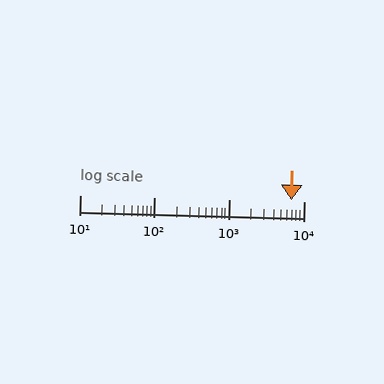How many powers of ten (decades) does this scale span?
The scale spans 3 decades, from 10 to 10000.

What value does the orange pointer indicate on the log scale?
The pointer indicates approximately 6800.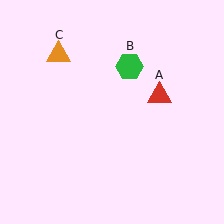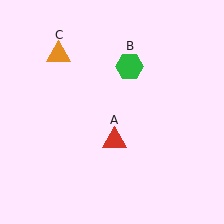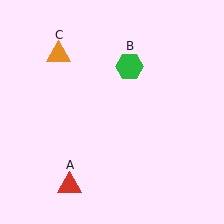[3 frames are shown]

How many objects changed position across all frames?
1 object changed position: red triangle (object A).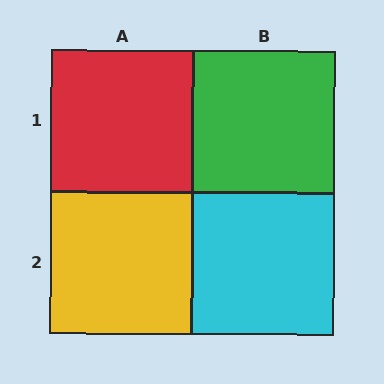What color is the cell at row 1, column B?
Green.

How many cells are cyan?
1 cell is cyan.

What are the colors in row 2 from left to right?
Yellow, cyan.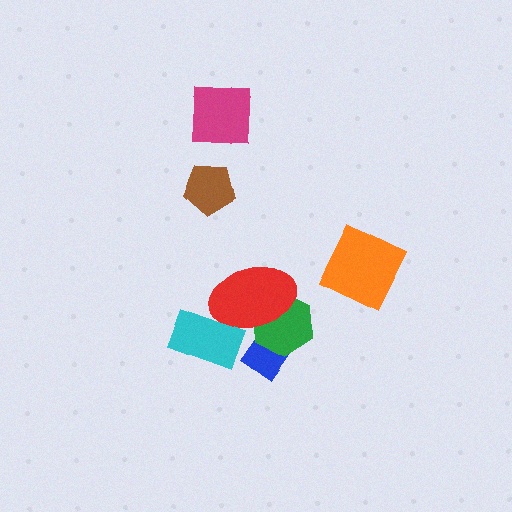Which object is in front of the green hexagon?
The red ellipse is in front of the green hexagon.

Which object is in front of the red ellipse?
The cyan rectangle is in front of the red ellipse.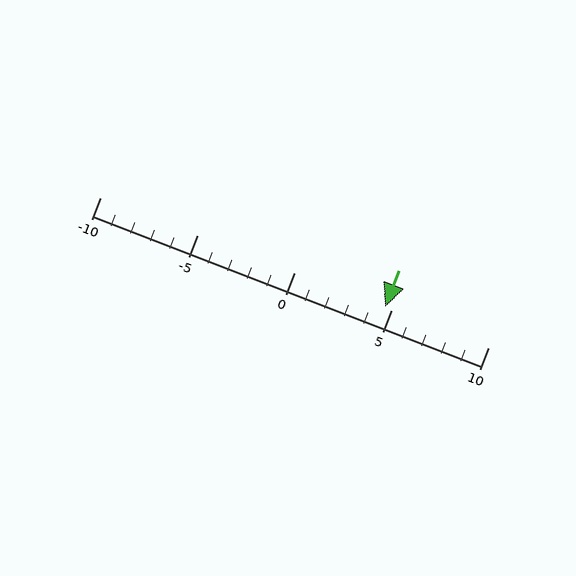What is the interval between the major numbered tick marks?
The major tick marks are spaced 5 units apart.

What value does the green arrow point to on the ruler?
The green arrow points to approximately 5.